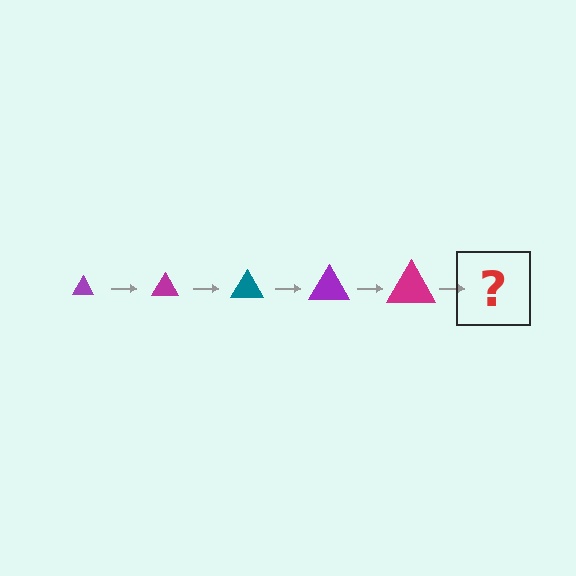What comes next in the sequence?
The next element should be a teal triangle, larger than the previous one.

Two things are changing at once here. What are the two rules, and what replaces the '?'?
The two rules are that the triangle grows larger each step and the color cycles through purple, magenta, and teal. The '?' should be a teal triangle, larger than the previous one.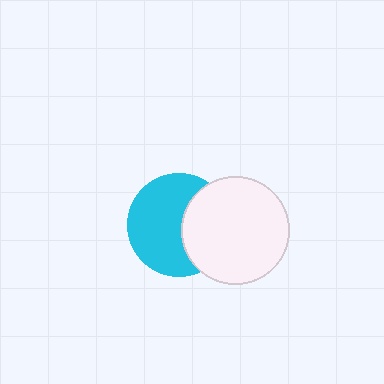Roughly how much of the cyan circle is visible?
About half of it is visible (roughly 63%).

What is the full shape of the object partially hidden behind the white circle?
The partially hidden object is a cyan circle.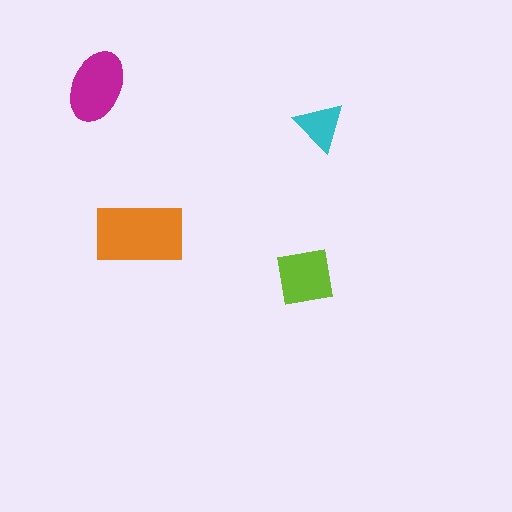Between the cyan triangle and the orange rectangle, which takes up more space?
The orange rectangle.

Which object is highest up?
The magenta ellipse is topmost.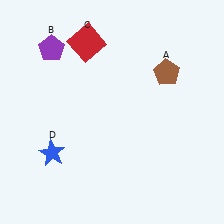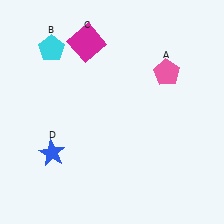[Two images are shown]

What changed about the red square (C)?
In Image 1, C is red. In Image 2, it changed to magenta.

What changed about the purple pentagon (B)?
In Image 1, B is purple. In Image 2, it changed to cyan.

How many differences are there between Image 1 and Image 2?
There are 3 differences between the two images.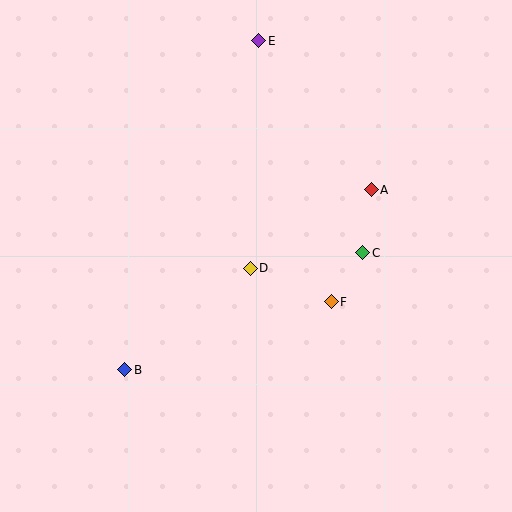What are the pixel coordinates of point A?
Point A is at (371, 190).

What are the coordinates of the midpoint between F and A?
The midpoint between F and A is at (351, 246).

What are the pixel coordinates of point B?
Point B is at (125, 370).